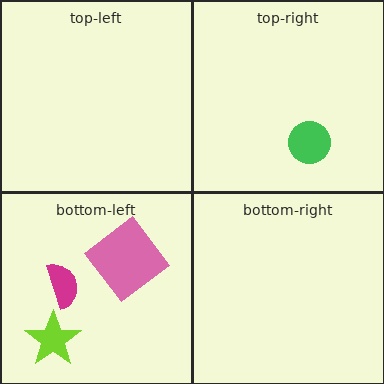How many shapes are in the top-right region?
1.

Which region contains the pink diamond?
The bottom-left region.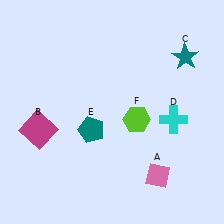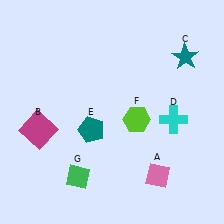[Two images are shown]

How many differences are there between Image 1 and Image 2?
There is 1 difference between the two images.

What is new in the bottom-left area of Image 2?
A green diamond (G) was added in the bottom-left area of Image 2.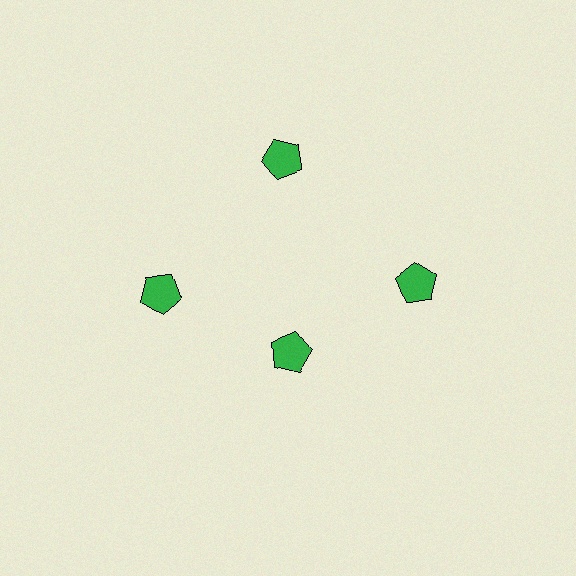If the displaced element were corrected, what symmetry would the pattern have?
It would have 4-fold rotational symmetry — the pattern would map onto itself every 90 degrees.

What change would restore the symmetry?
The symmetry would be restored by moving it outward, back onto the ring so that all 4 pentagons sit at equal angles and equal distance from the center.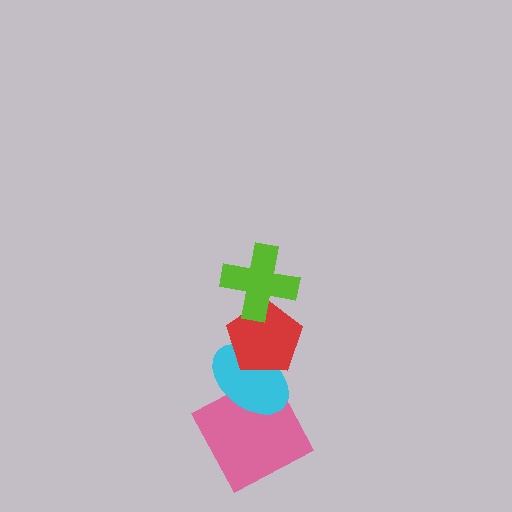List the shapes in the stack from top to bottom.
From top to bottom: the lime cross, the red pentagon, the cyan ellipse, the pink square.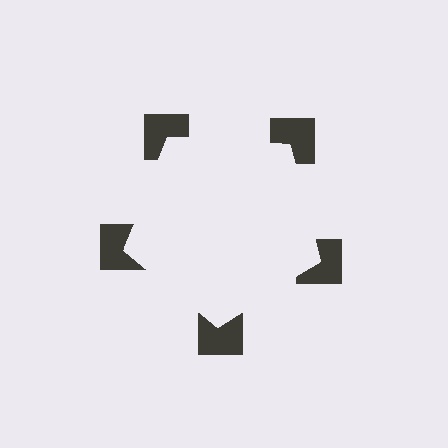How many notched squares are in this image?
There are 5 — one at each vertex of the illusory pentagon.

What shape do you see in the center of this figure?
An illusory pentagon — its edges are inferred from the aligned wedge cuts in the notched squares, not physically drawn.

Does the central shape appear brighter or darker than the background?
It typically appears slightly brighter than the background, even though no actual brightness change is drawn.